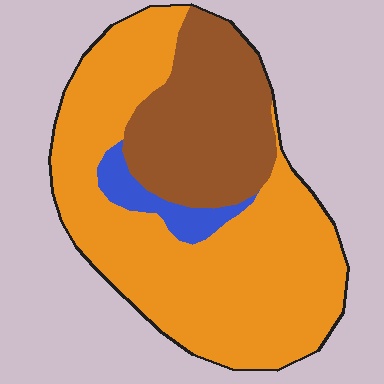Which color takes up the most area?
Orange, at roughly 65%.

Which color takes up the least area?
Blue, at roughly 5%.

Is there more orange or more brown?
Orange.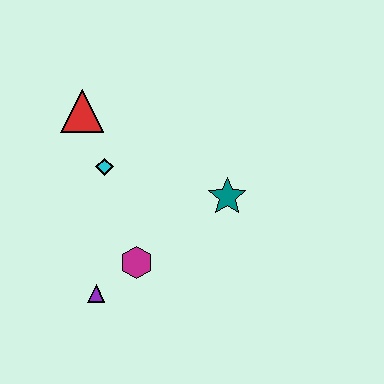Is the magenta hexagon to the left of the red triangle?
No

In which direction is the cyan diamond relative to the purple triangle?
The cyan diamond is above the purple triangle.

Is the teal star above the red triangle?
No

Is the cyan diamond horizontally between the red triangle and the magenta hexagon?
Yes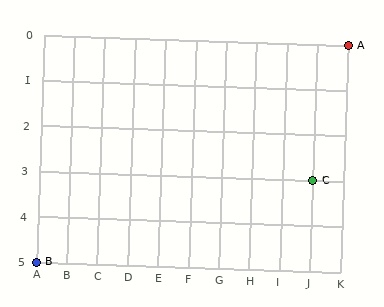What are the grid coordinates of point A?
Point A is at grid coordinates (K, 0).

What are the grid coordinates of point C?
Point C is at grid coordinates (J, 3).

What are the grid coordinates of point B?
Point B is at grid coordinates (A, 5).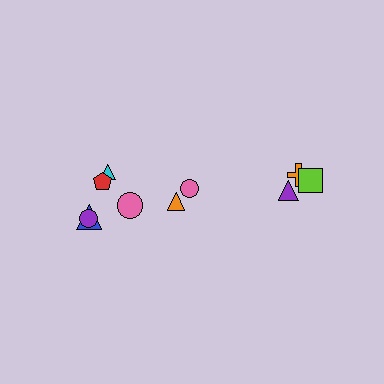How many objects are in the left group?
There are 6 objects.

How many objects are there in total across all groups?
There are 10 objects.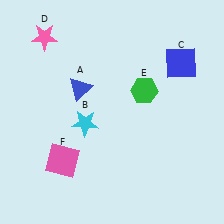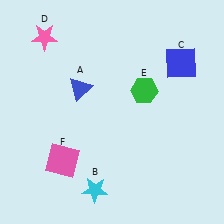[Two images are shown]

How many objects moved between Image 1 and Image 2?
1 object moved between the two images.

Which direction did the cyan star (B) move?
The cyan star (B) moved down.